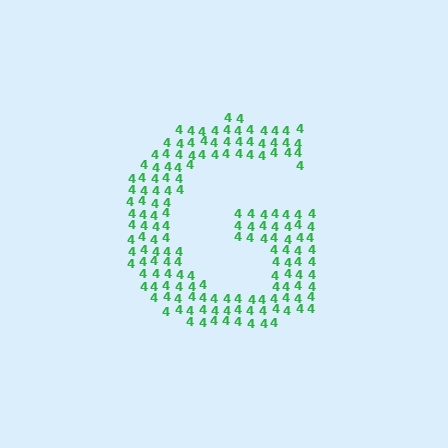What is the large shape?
The large shape is the letter G.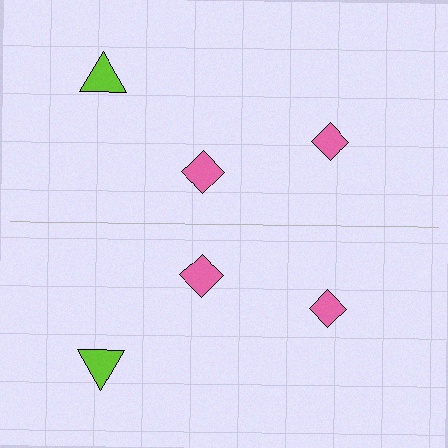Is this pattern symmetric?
Yes, this pattern has bilateral (reflection) symmetry.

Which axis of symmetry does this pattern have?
The pattern has a horizontal axis of symmetry running through the center of the image.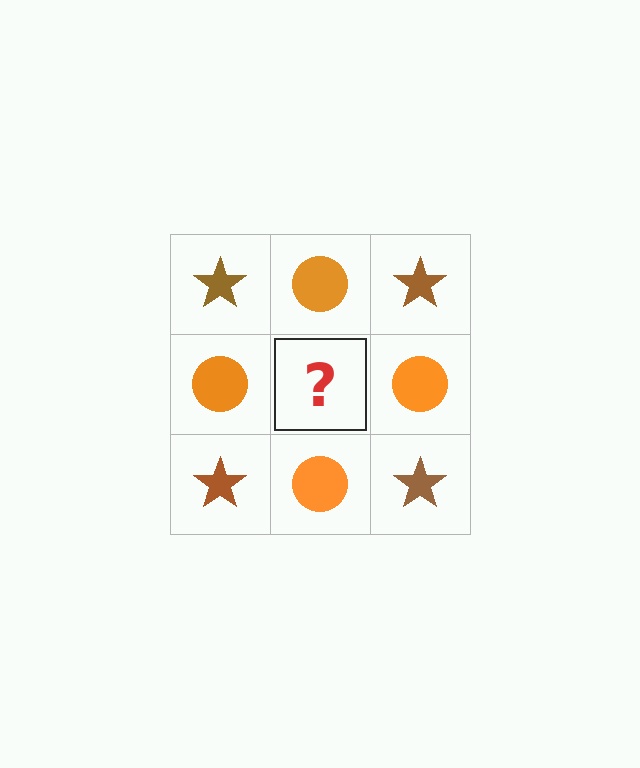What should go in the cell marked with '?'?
The missing cell should contain a brown star.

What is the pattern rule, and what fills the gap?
The rule is that it alternates brown star and orange circle in a checkerboard pattern. The gap should be filled with a brown star.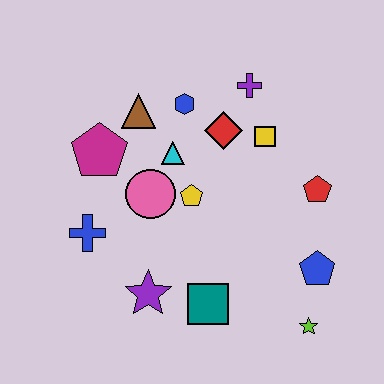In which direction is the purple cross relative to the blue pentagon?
The purple cross is above the blue pentagon.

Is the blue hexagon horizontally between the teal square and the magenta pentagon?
Yes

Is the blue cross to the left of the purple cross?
Yes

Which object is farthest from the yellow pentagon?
The lime star is farthest from the yellow pentagon.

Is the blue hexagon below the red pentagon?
No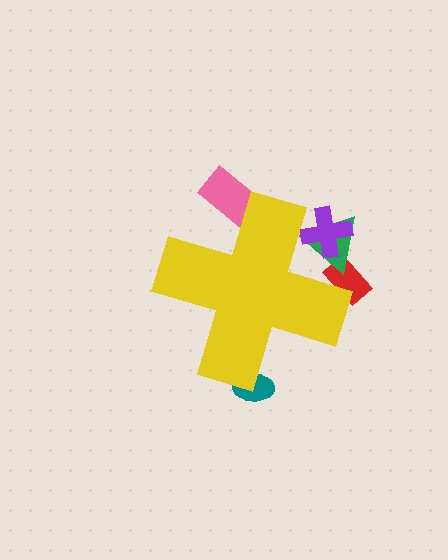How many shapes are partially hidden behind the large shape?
5 shapes are partially hidden.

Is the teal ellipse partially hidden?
Yes, the teal ellipse is partially hidden behind the yellow cross.